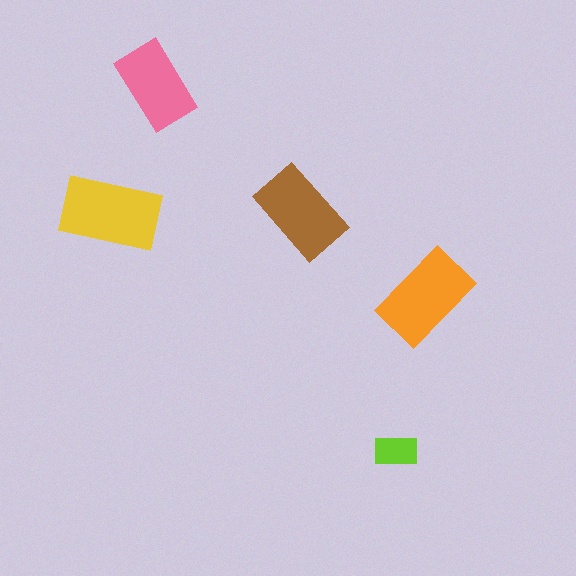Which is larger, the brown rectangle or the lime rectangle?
The brown one.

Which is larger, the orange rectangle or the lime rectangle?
The orange one.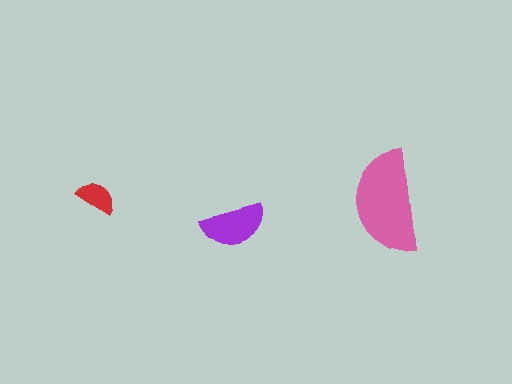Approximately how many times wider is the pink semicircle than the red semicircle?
About 2.5 times wider.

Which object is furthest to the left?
The red semicircle is leftmost.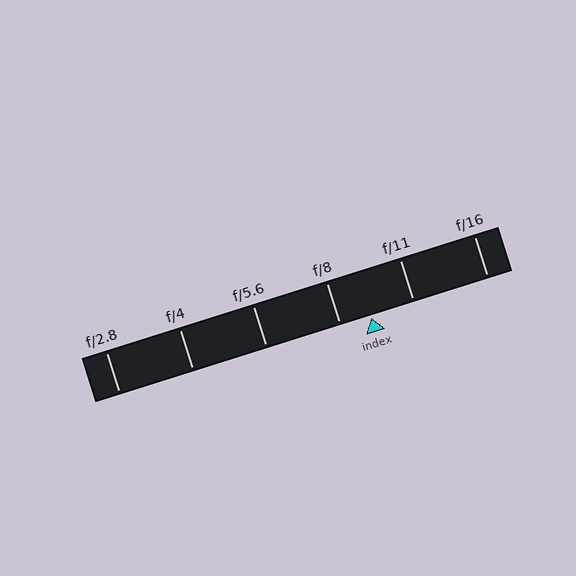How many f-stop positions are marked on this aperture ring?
There are 6 f-stop positions marked.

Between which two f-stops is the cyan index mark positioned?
The index mark is between f/8 and f/11.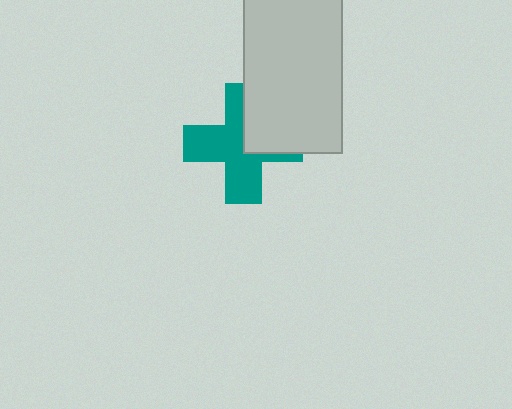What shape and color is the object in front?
The object in front is a light gray rectangle.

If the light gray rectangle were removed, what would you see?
You would see the complete teal cross.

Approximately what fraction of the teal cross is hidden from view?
Roughly 33% of the teal cross is hidden behind the light gray rectangle.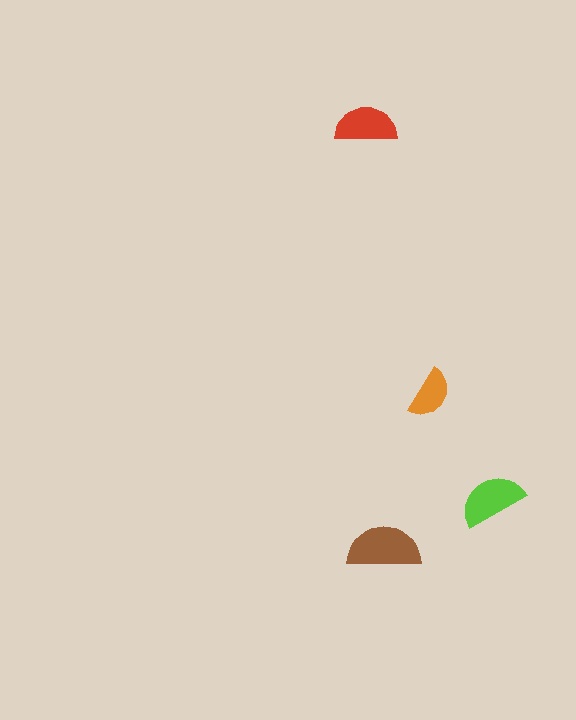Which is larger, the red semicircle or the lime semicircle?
The lime one.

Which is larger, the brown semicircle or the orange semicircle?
The brown one.